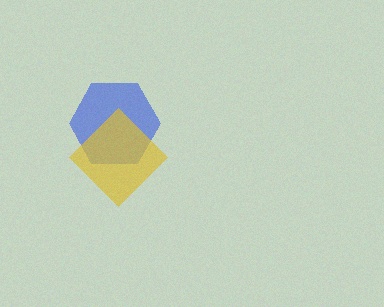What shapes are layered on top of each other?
The layered shapes are: a blue hexagon, a yellow diamond.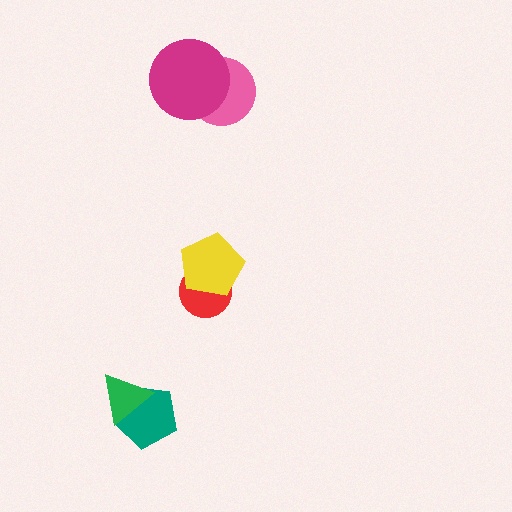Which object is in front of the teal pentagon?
The green triangle is in front of the teal pentagon.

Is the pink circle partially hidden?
Yes, it is partially covered by another shape.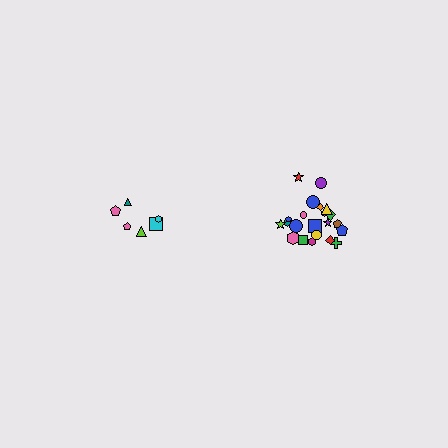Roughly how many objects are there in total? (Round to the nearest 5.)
Roughly 30 objects in total.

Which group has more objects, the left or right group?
The right group.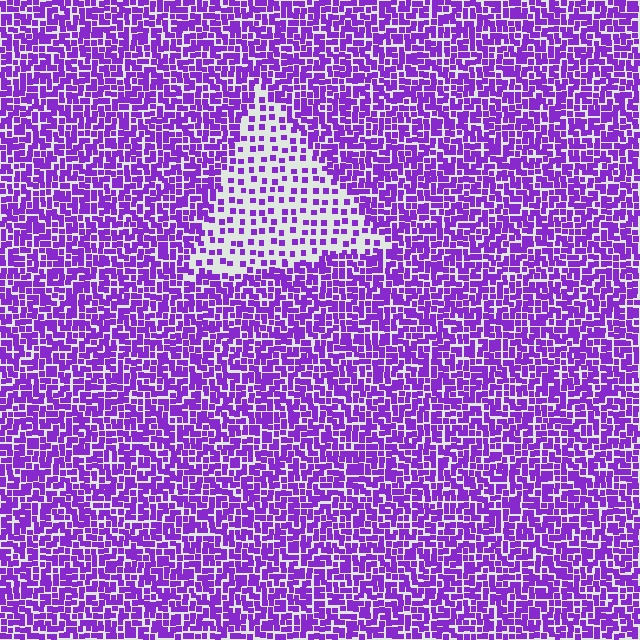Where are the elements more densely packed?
The elements are more densely packed outside the triangle boundary.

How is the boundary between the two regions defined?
The boundary is defined by a change in element density (approximately 2.5x ratio). All elements are the same color, size, and shape.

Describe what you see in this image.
The image contains small purple elements arranged at two different densities. A triangle-shaped region is visible where the elements are less densely packed than the surrounding area.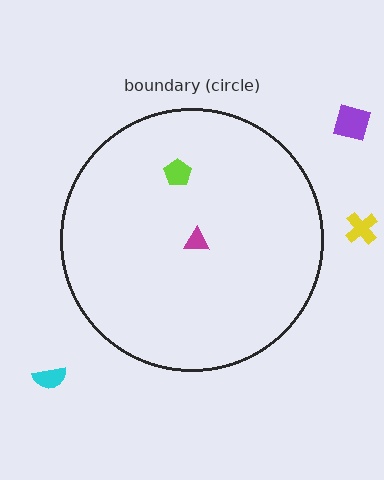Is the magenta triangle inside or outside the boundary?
Inside.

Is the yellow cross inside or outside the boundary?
Outside.